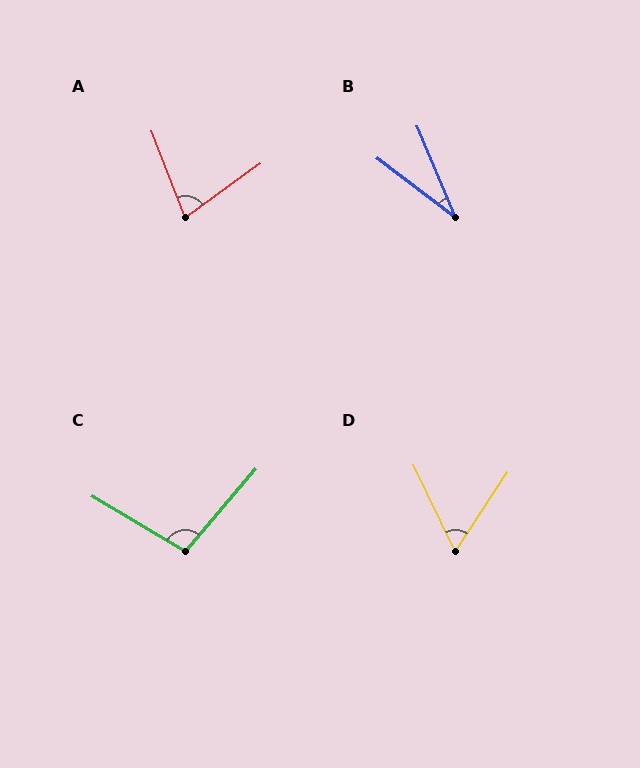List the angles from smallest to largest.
B (30°), D (59°), A (75°), C (100°).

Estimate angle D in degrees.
Approximately 59 degrees.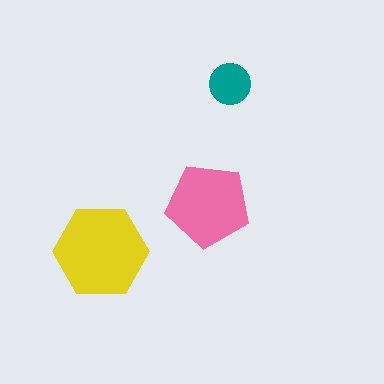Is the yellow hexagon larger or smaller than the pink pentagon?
Larger.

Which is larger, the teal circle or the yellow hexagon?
The yellow hexagon.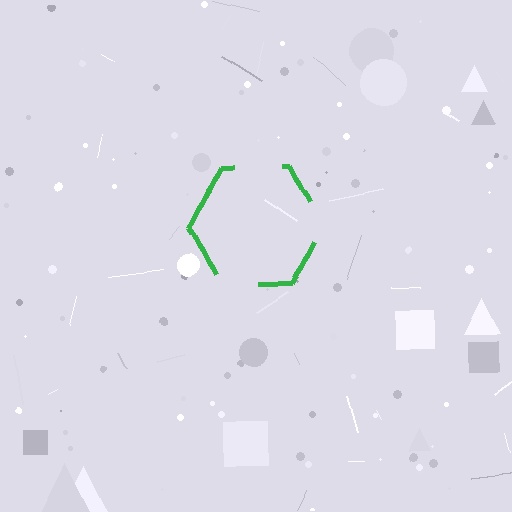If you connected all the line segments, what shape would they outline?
They would outline a hexagon.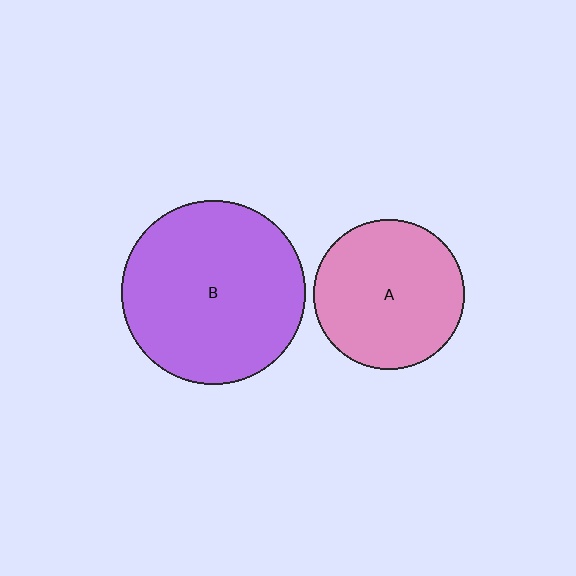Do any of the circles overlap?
No, none of the circles overlap.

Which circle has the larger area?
Circle B (purple).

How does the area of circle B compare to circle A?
Approximately 1.5 times.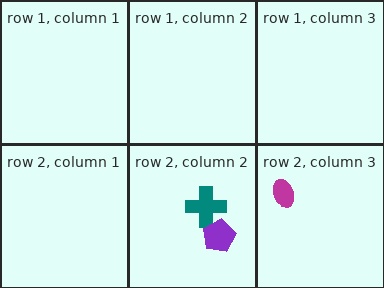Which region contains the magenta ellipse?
The row 2, column 3 region.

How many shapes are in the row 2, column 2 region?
2.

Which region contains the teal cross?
The row 2, column 2 region.